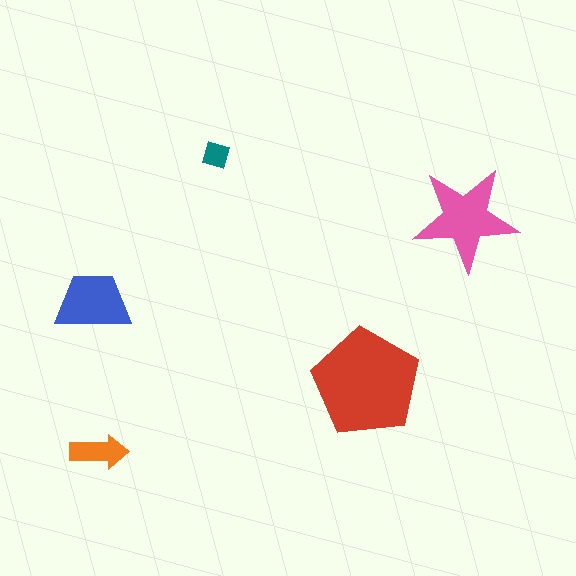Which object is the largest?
The red pentagon.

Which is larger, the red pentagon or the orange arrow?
The red pentagon.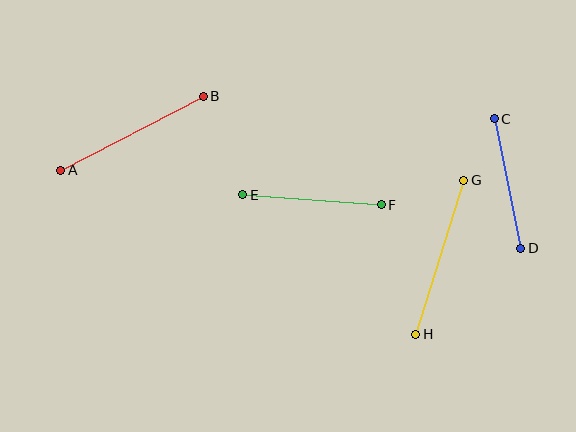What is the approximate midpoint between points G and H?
The midpoint is at approximately (440, 257) pixels.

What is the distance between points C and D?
The distance is approximately 132 pixels.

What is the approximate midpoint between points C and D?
The midpoint is at approximately (507, 183) pixels.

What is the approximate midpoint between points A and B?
The midpoint is at approximately (132, 133) pixels.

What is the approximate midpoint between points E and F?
The midpoint is at approximately (312, 200) pixels.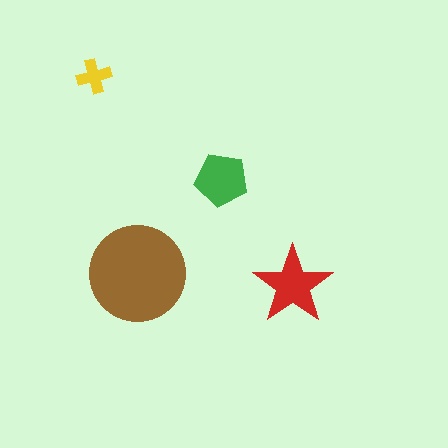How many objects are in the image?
There are 4 objects in the image.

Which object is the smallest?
The yellow cross.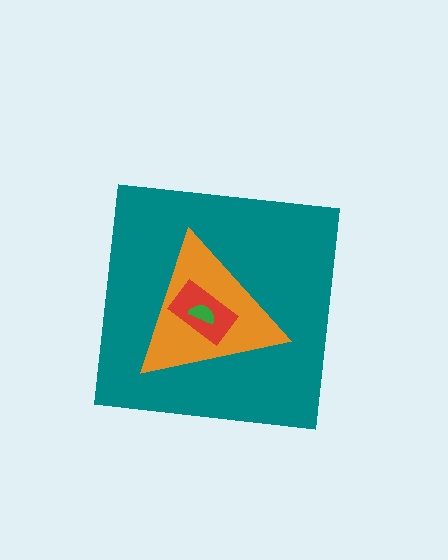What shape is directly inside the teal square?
The orange triangle.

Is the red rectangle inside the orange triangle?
Yes.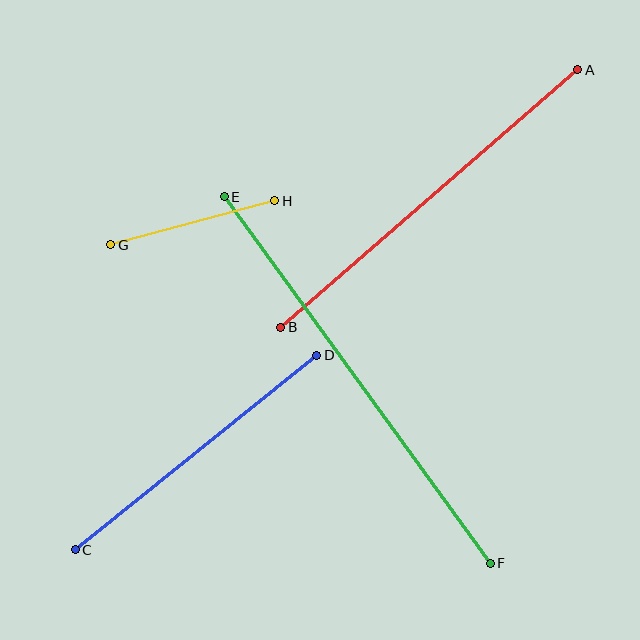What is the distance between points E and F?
The distance is approximately 453 pixels.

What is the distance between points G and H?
The distance is approximately 170 pixels.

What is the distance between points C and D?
The distance is approximately 310 pixels.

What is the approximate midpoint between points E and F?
The midpoint is at approximately (357, 380) pixels.